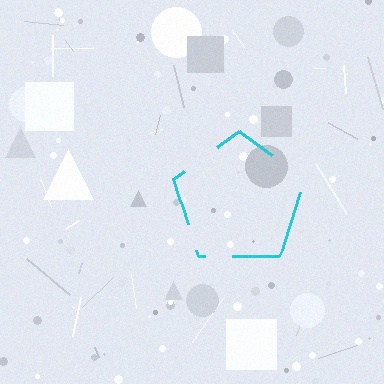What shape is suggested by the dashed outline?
The dashed outline suggests a pentagon.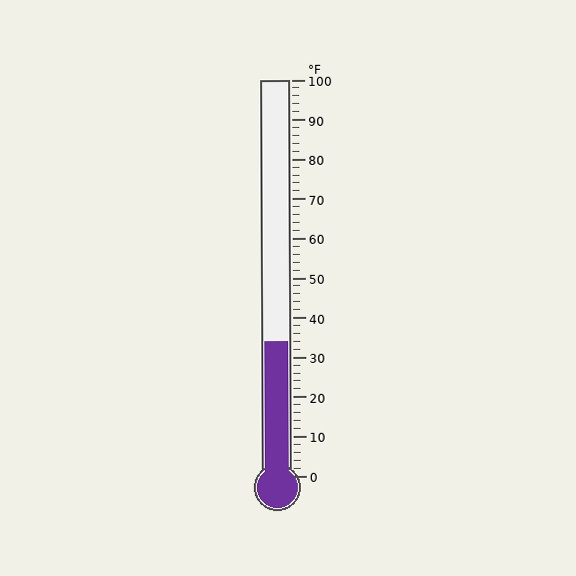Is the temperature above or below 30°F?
The temperature is above 30°F.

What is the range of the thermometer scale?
The thermometer scale ranges from 0°F to 100°F.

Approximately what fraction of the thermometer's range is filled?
The thermometer is filled to approximately 35% of its range.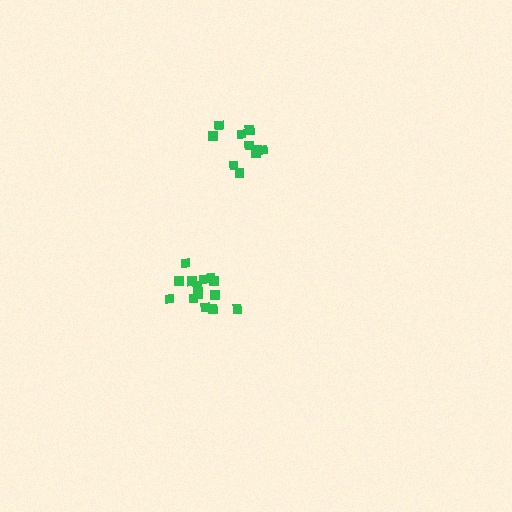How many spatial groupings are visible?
There are 2 spatial groupings.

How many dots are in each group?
Group 1: 10 dots, Group 2: 14 dots (24 total).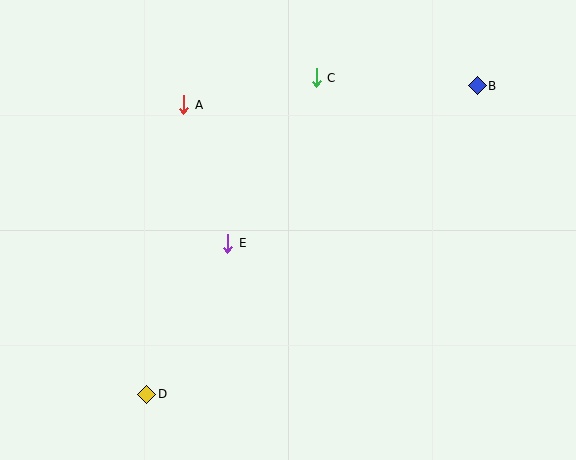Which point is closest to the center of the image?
Point E at (228, 243) is closest to the center.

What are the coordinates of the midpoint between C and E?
The midpoint between C and E is at (272, 161).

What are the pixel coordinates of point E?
Point E is at (228, 243).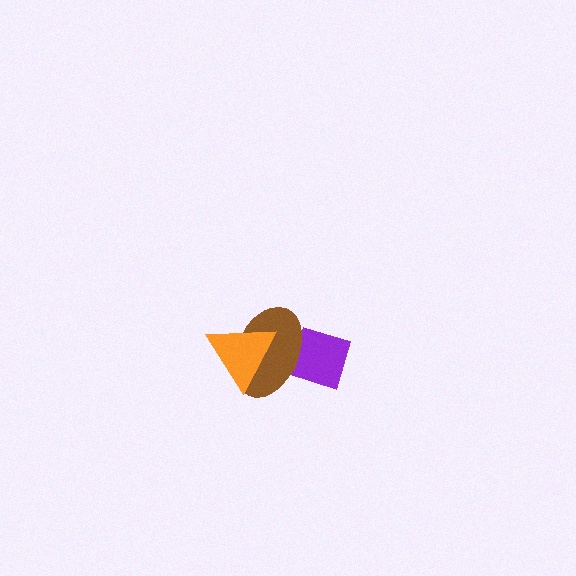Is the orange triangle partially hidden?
No, no other shape covers it.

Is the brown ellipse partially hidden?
Yes, it is partially covered by another shape.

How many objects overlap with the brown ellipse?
2 objects overlap with the brown ellipse.